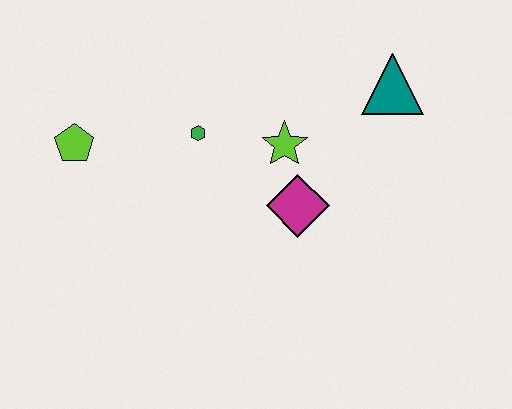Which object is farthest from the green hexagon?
The teal triangle is farthest from the green hexagon.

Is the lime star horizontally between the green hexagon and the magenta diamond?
Yes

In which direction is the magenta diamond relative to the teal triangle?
The magenta diamond is below the teal triangle.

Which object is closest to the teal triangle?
The lime star is closest to the teal triangle.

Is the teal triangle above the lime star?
Yes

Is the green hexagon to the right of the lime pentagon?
Yes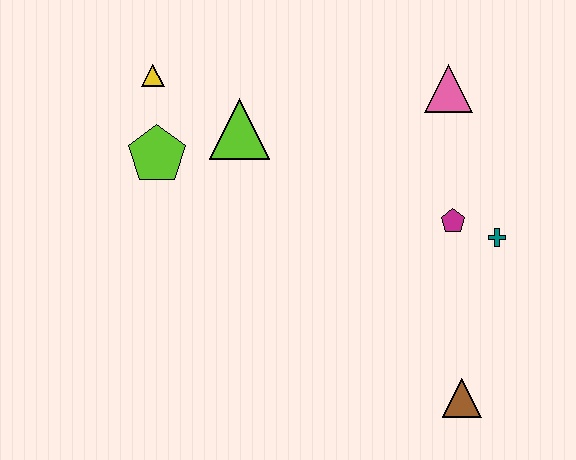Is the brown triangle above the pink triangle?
No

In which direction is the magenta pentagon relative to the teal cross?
The magenta pentagon is to the left of the teal cross.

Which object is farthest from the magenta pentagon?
The yellow triangle is farthest from the magenta pentagon.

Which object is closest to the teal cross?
The magenta pentagon is closest to the teal cross.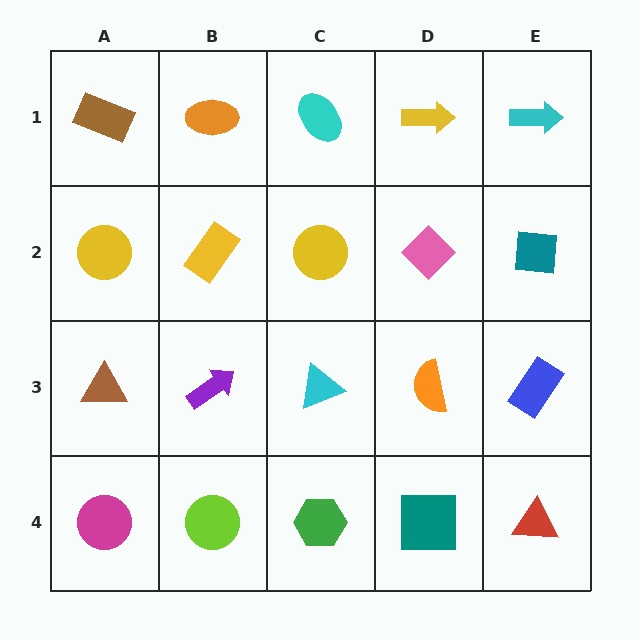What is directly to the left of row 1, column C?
An orange ellipse.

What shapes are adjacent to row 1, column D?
A pink diamond (row 2, column D), a cyan ellipse (row 1, column C), a cyan arrow (row 1, column E).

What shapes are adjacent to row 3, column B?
A yellow rectangle (row 2, column B), a lime circle (row 4, column B), a brown triangle (row 3, column A), a cyan triangle (row 3, column C).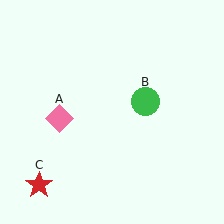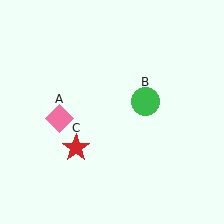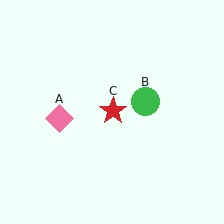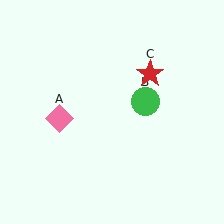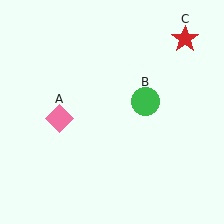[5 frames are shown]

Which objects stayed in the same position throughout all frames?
Pink diamond (object A) and green circle (object B) remained stationary.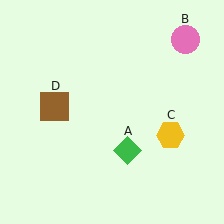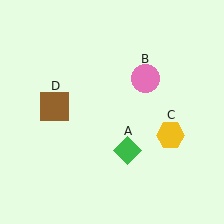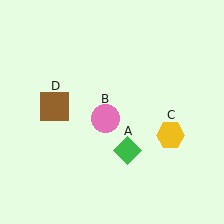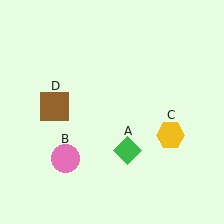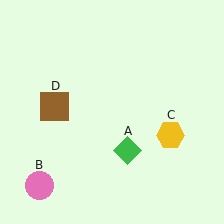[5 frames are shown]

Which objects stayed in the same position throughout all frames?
Green diamond (object A) and yellow hexagon (object C) and brown square (object D) remained stationary.